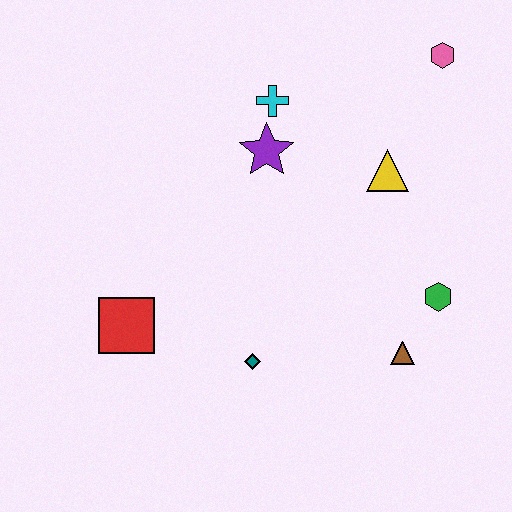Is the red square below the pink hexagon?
Yes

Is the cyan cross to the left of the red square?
No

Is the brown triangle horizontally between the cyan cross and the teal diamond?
No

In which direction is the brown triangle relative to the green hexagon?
The brown triangle is below the green hexagon.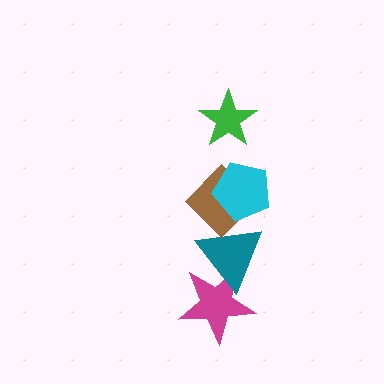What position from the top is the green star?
The green star is 1st from the top.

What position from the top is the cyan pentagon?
The cyan pentagon is 2nd from the top.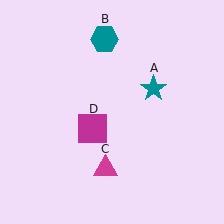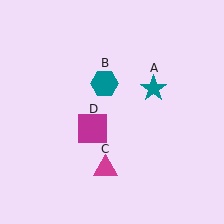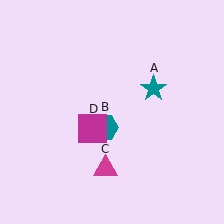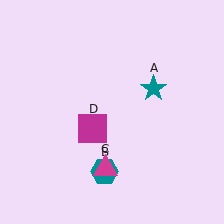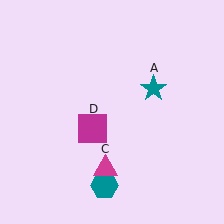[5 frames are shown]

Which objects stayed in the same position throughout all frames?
Teal star (object A) and magenta triangle (object C) and magenta square (object D) remained stationary.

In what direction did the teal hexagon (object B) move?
The teal hexagon (object B) moved down.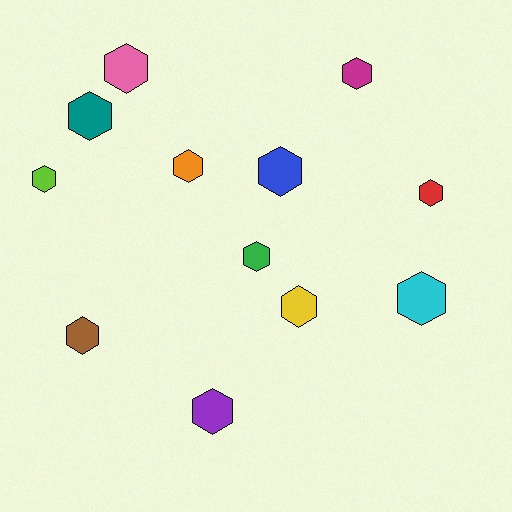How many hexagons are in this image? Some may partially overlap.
There are 12 hexagons.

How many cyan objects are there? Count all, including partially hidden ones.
There is 1 cyan object.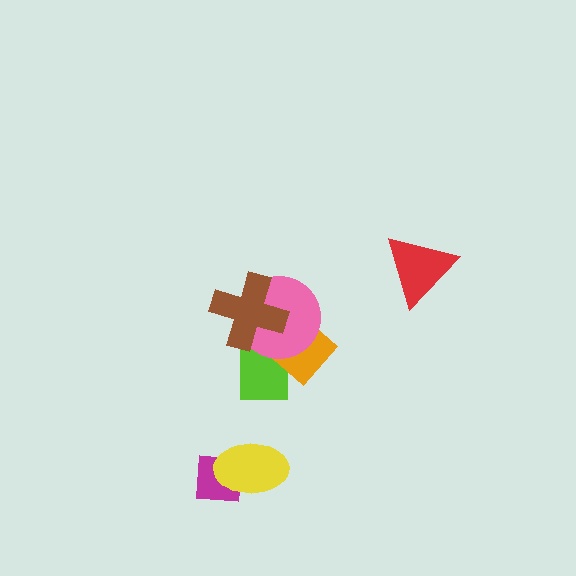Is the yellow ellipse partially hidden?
No, no other shape covers it.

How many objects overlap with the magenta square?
1 object overlaps with the magenta square.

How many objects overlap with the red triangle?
0 objects overlap with the red triangle.